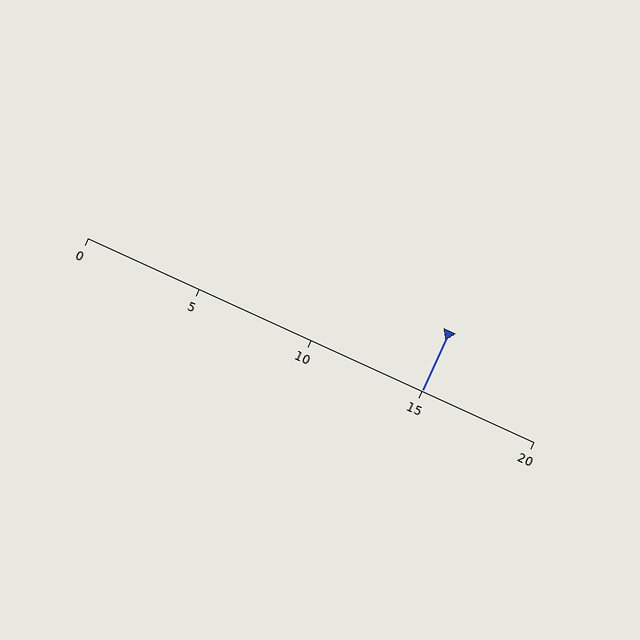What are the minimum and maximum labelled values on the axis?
The axis runs from 0 to 20.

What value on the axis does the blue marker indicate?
The marker indicates approximately 15.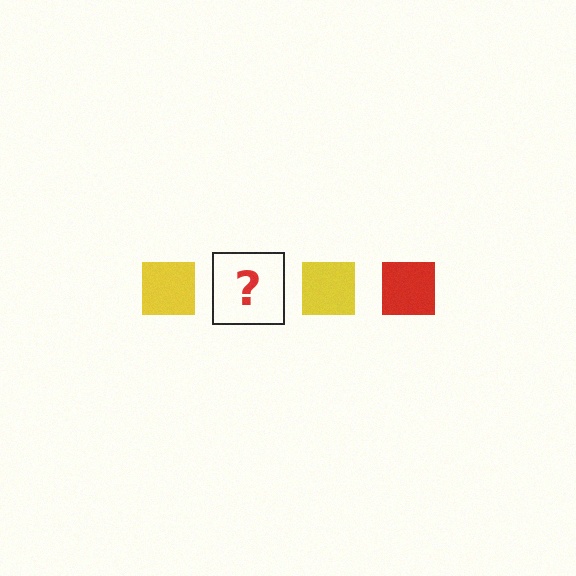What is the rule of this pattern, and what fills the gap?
The rule is that the pattern cycles through yellow, red squares. The gap should be filled with a red square.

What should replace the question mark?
The question mark should be replaced with a red square.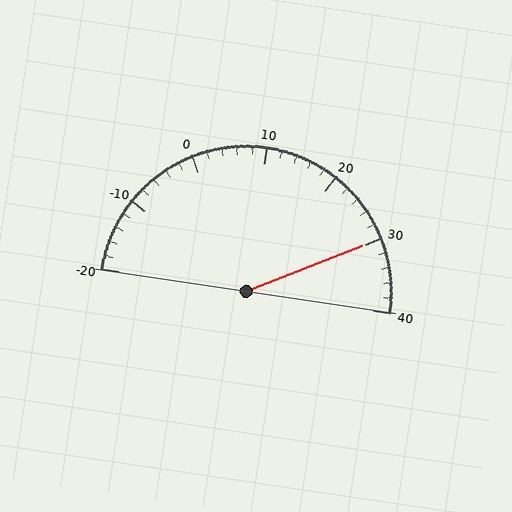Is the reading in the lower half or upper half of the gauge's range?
The reading is in the upper half of the range (-20 to 40).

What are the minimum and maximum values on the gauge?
The gauge ranges from -20 to 40.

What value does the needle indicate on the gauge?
The needle indicates approximately 30.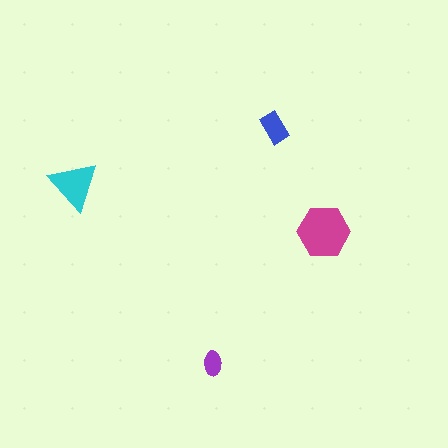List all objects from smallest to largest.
The purple ellipse, the blue rectangle, the cyan triangle, the magenta hexagon.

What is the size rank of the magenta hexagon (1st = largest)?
1st.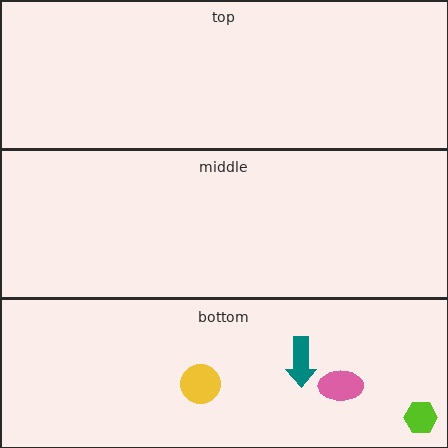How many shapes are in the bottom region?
4.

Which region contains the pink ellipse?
The bottom region.